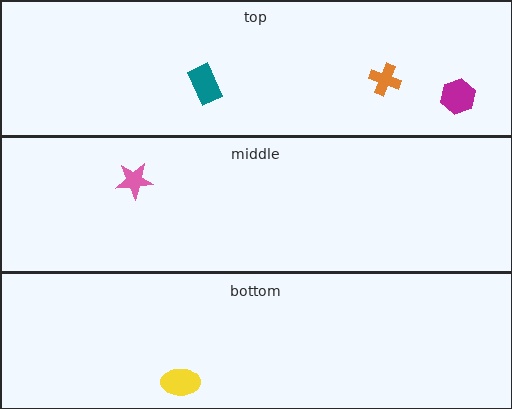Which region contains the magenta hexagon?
The top region.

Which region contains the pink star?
The middle region.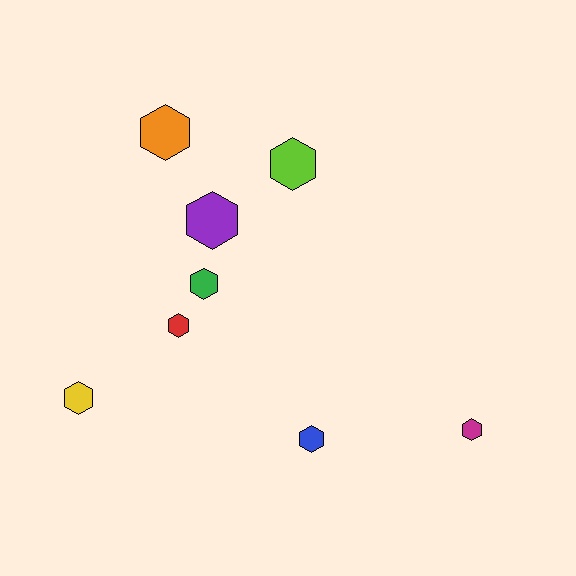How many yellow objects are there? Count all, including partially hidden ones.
There is 1 yellow object.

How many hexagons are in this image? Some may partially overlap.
There are 8 hexagons.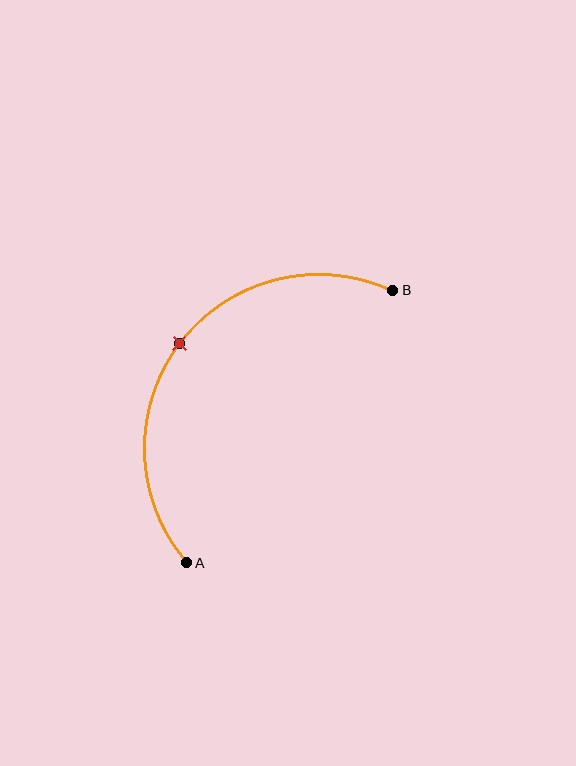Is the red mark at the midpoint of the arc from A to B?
Yes. The red mark lies on the arc at equal arc-length from both A and B — it is the arc midpoint.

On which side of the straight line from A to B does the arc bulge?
The arc bulges above and to the left of the straight line connecting A and B.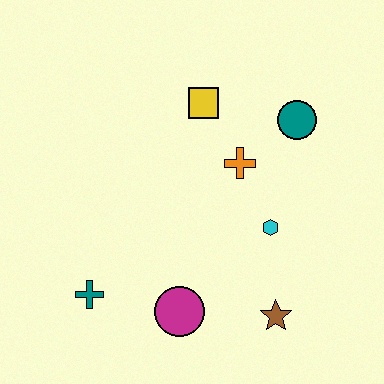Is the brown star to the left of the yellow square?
No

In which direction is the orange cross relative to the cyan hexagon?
The orange cross is above the cyan hexagon.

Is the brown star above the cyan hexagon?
No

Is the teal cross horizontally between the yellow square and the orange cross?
No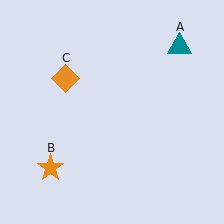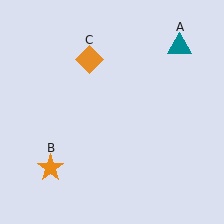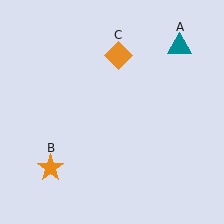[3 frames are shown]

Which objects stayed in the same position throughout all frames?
Teal triangle (object A) and orange star (object B) remained stationary.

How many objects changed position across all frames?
1 object changed position: orange diamond (object C).